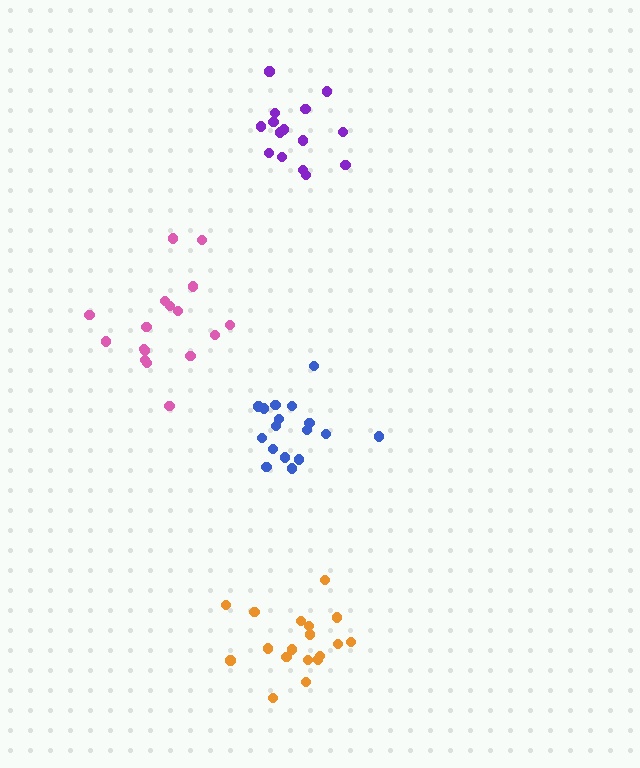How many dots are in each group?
Group 1: 17 dots, Group 2: 18 dots, Group 3: 15 dots, Group 4: 17 dots (67 total).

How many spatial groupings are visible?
There are 4 spatial groupings.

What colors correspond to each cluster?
The clusters are colored: pink, orange, purple, blue.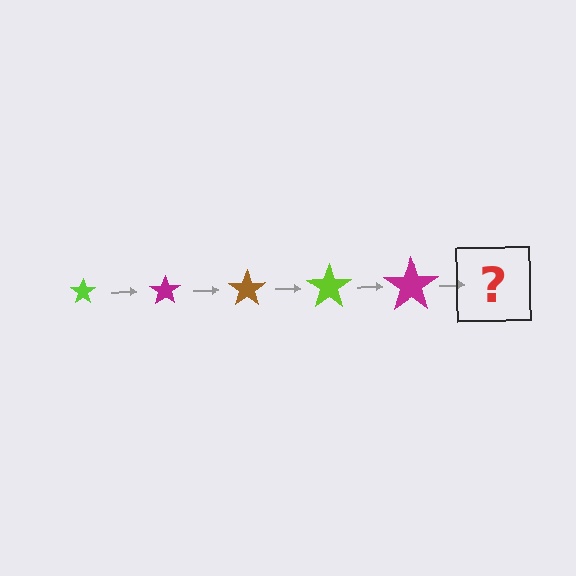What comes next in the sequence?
The next element should be a brown star, larger than the previous one.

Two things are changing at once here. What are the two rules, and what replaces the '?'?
The two rules are that the star grows larger each step and the color cycles through lime, magenta, and brown. The '?' should be a brown star, larger than the previous one.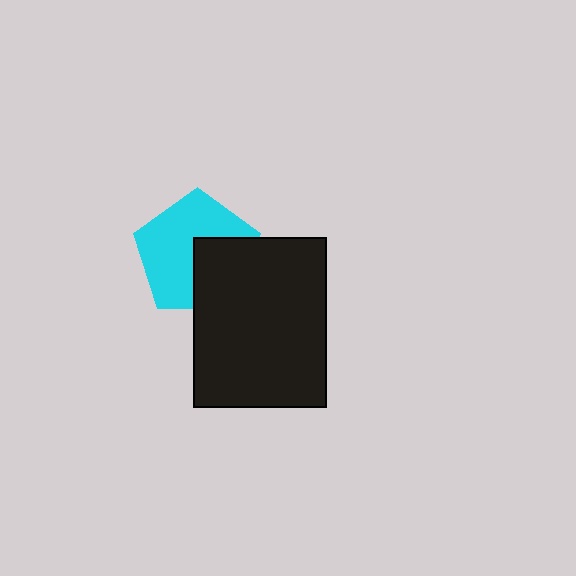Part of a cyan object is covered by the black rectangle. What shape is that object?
It is a pentagon.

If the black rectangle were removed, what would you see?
You would see the complete cyan pentagon.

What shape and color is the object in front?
The object in front is a black rectangle.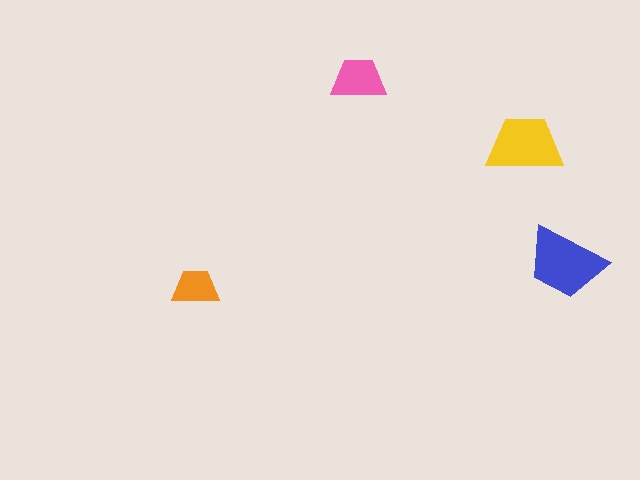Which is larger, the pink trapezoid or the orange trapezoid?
The pink one.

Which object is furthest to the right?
The blue trapezoid is rightmost.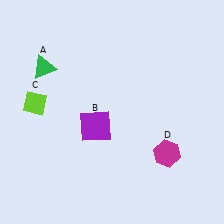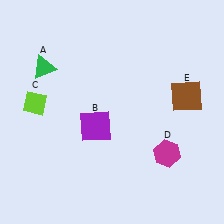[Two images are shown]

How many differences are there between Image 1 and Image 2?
There is 1 difference between the two images.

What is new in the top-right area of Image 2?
A brown square (E) was added in the top-right area of Image 2.